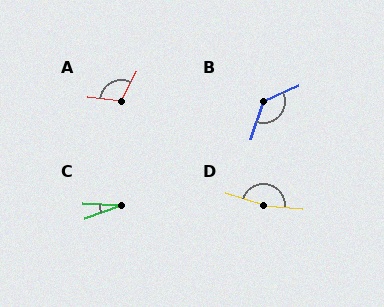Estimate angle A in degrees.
Approximately 109 degrees.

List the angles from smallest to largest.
C (24°), A (109°), B (132°), D (168°).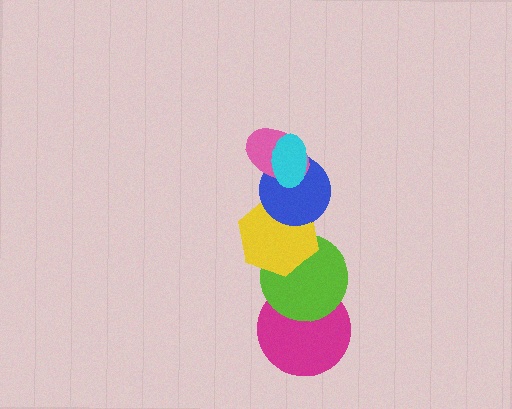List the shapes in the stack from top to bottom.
From top to bottom: the cyan ellipse, the pink ellipse, the blue circle, the yellow hexagon, the lime circle, the magenta circle.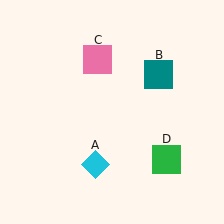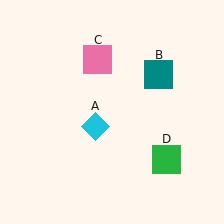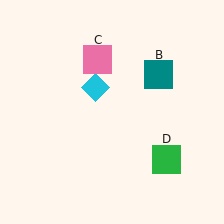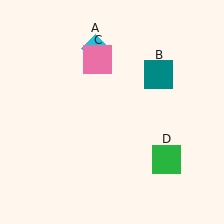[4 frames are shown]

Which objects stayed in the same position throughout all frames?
Teal square (object B) and pink square (object C) and green square (object D) remained stationary.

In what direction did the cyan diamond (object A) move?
The cyan diamond (object A) moved up.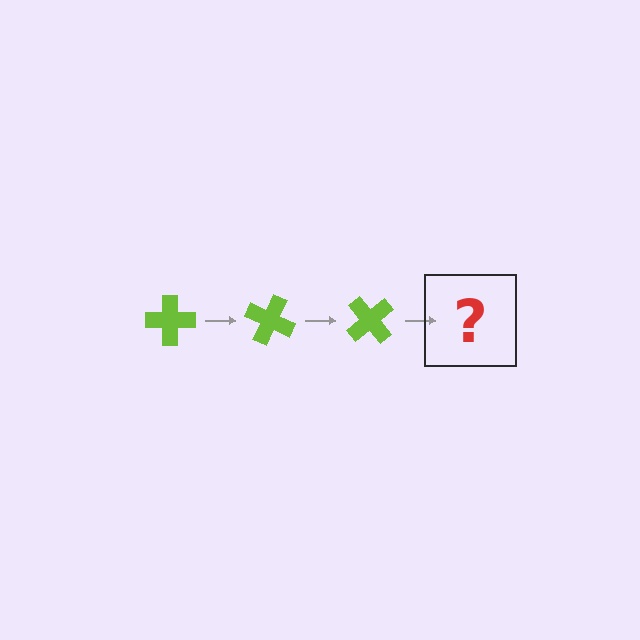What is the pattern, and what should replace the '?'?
The pattern is that the cross rotates 25 degrees each step. The '?' should be a lime cross rotated 75 degrees.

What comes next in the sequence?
The next element should be a lime cross rotated 75 degrees.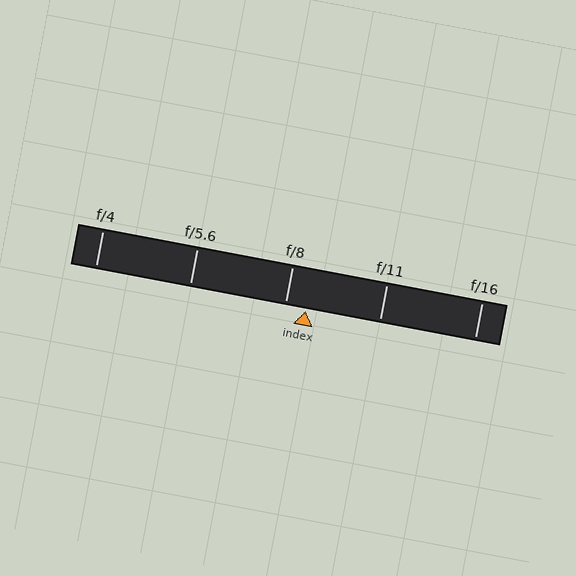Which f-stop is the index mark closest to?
The index mark is closest to f/8.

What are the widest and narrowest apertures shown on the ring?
The widest aperture shown is f/4 and the narrowest is f/16.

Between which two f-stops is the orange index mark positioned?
The index mark is between f/8 and f/11.